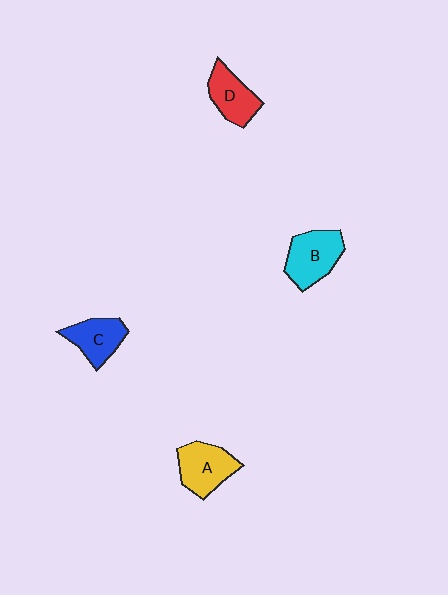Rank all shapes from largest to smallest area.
From largest to smallest: B (cyan), A (yellow), D (red), C (blue).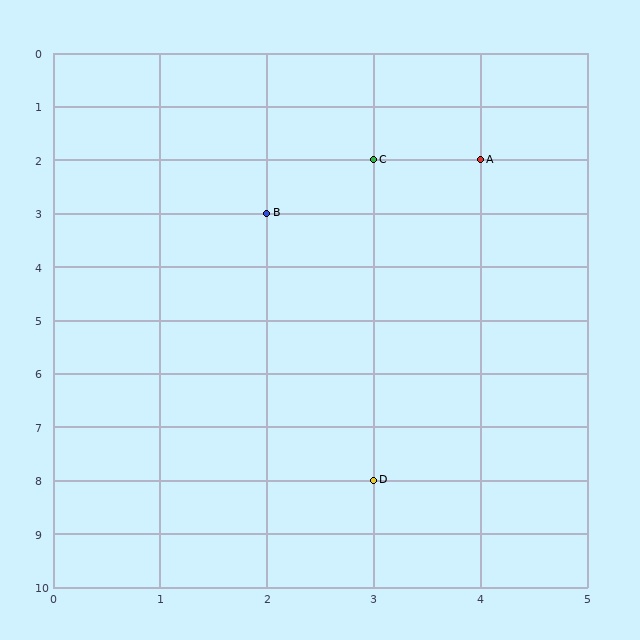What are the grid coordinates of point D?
Point D is at grid coordinates (3, 8).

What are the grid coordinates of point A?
Point A is at grid coordinates (4, 2).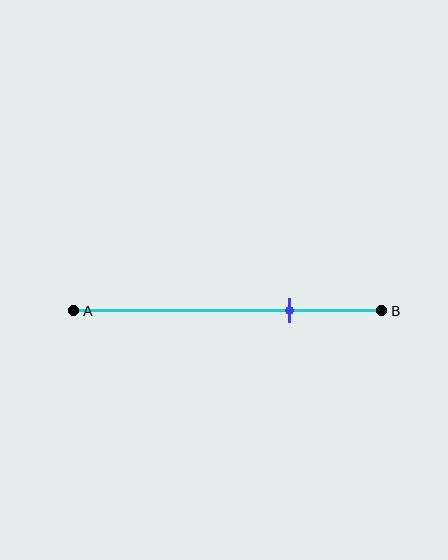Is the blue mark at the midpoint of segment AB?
No, the mark is at about 70% from A, not at the 50% midpoint.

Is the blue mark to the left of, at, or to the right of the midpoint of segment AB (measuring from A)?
The blue mark is to the right of the midpoint of segment AB.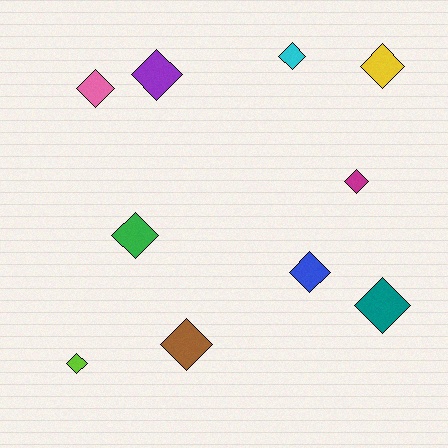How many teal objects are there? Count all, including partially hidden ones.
There is 1 teal object.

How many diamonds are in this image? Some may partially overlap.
There are 10 diamonds.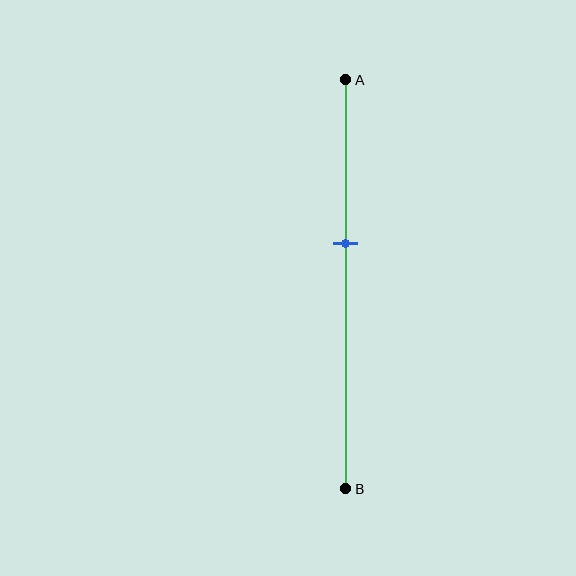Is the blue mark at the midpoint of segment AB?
No, the mark is at about 40% from A, not at the 50% midpoint.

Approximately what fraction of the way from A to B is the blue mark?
The blue mark is approximately 40% of the way from A to B.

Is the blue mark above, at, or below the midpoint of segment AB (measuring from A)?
The blue mark is above the midpoint of segment AB.